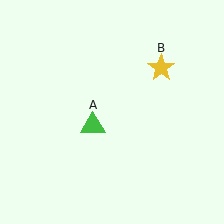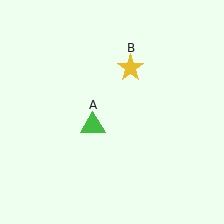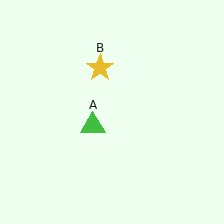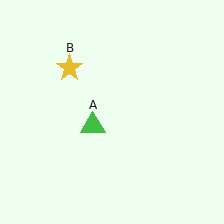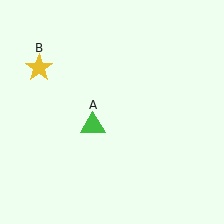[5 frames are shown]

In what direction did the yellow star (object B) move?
The yellow star (object B) moved left.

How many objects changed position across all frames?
1 object changed position: yellow star (object B).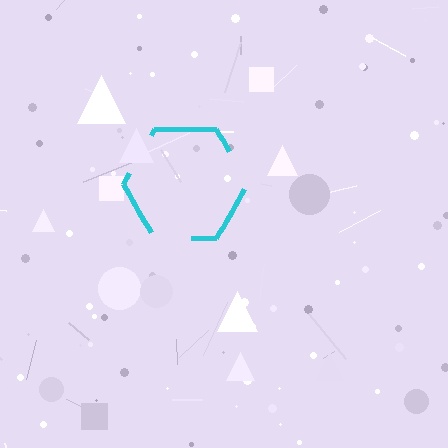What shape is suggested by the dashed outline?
The dashed outline suggests a hexagon.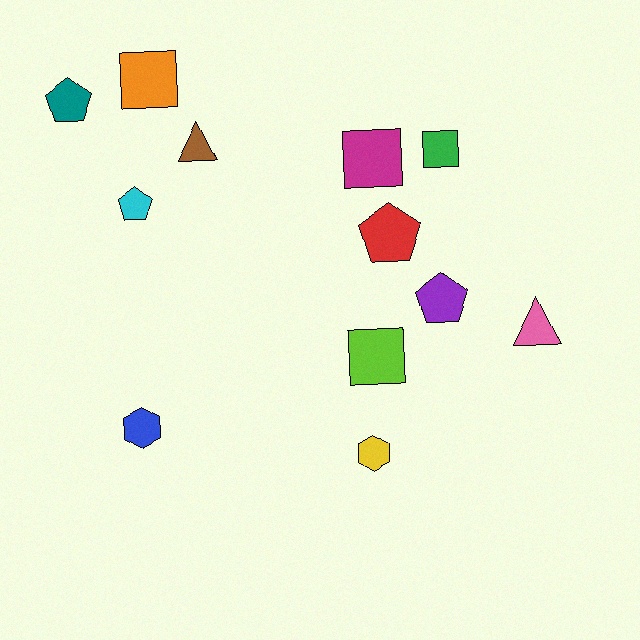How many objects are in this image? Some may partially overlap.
There are 12 objects.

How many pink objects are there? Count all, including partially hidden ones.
There is 1 pink object.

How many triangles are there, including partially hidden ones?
There are 2 triangles.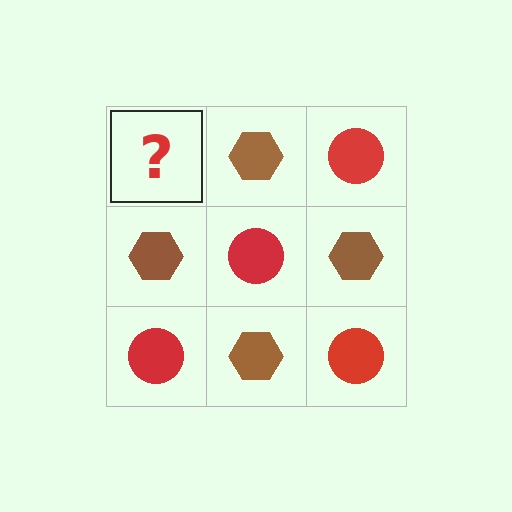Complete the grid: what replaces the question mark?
The question mark should be replaced with a red circle.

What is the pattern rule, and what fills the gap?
The rule is that it alternates red circle and brown hexagon in a checkerboard pattern. The gap should be filled with a red circle.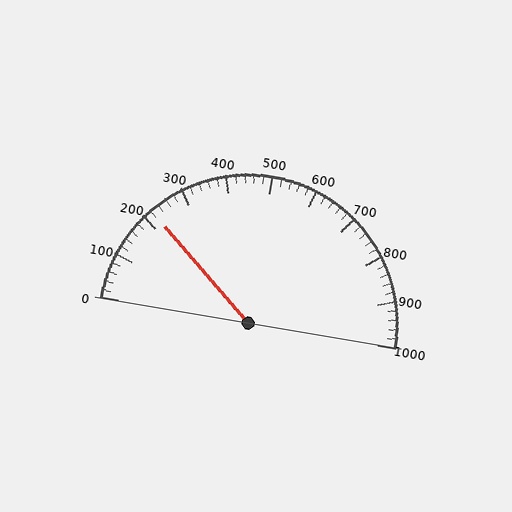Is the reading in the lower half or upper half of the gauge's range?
The reading is in the lower half of the range (0 to 1000).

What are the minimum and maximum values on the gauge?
The gauge ranges from 0 to 1000.